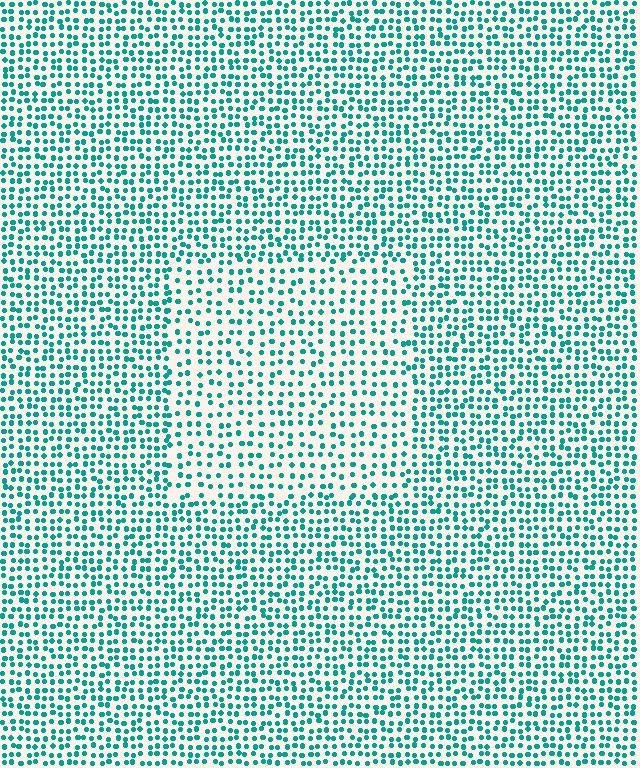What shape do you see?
I see a rectangle.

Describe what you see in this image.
The image contains small teal elements arranged at two different densities. A rectangle-shaped region is visible where the elements are less densely packed than the surrounding area.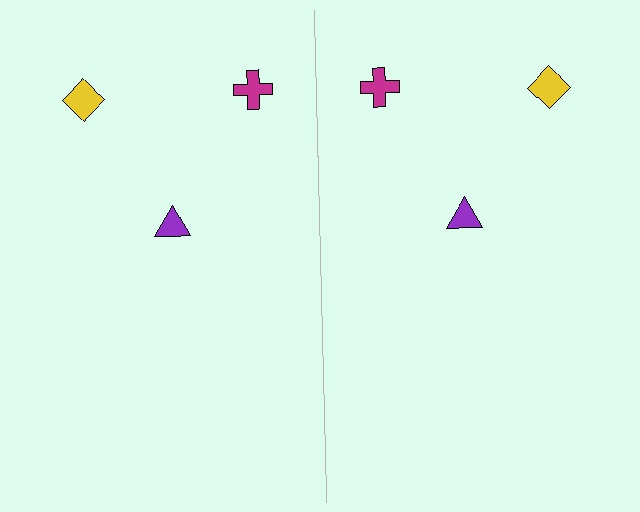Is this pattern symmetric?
Yes, this pattern has bilateral (reflection) symmetry.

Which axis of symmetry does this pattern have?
The pattern has a vertical axis of symmetry running through the center of the image.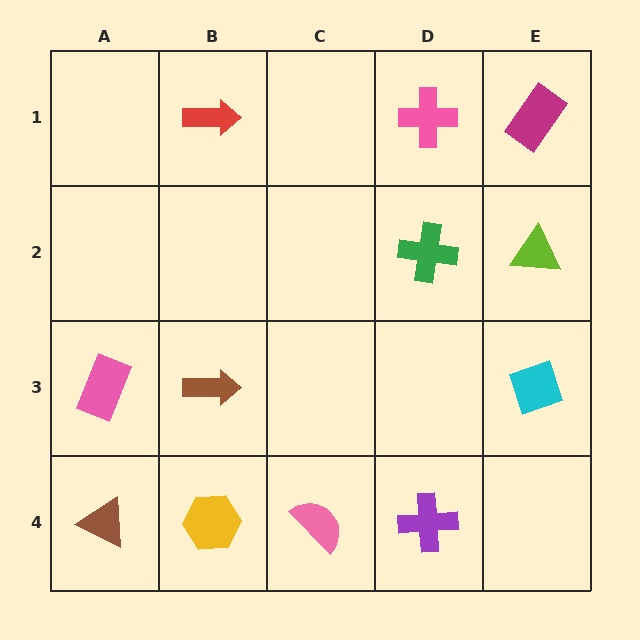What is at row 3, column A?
A pink rectangle.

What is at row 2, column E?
A lime triangle.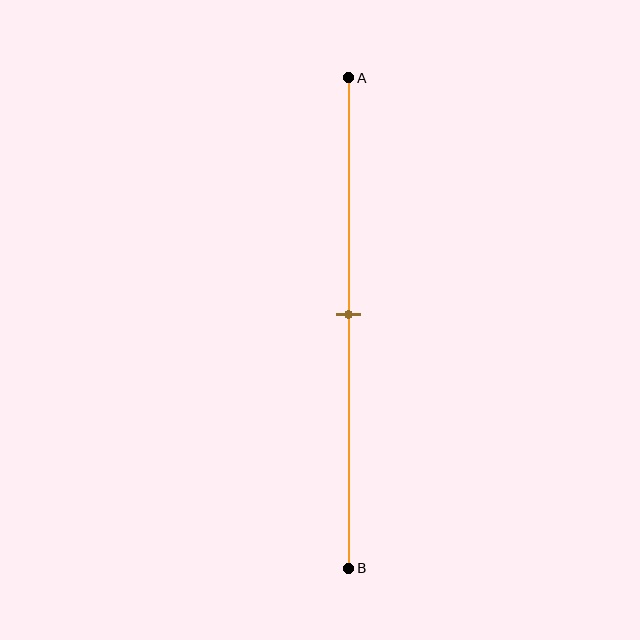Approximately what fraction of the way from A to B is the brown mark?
The brown mark is approximately 50% of the way from A to B.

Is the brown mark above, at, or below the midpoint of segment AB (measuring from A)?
The brown mark is approximately at the midpoint of segment AB.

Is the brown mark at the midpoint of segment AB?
Yes, the mark is approximately at the midpoint.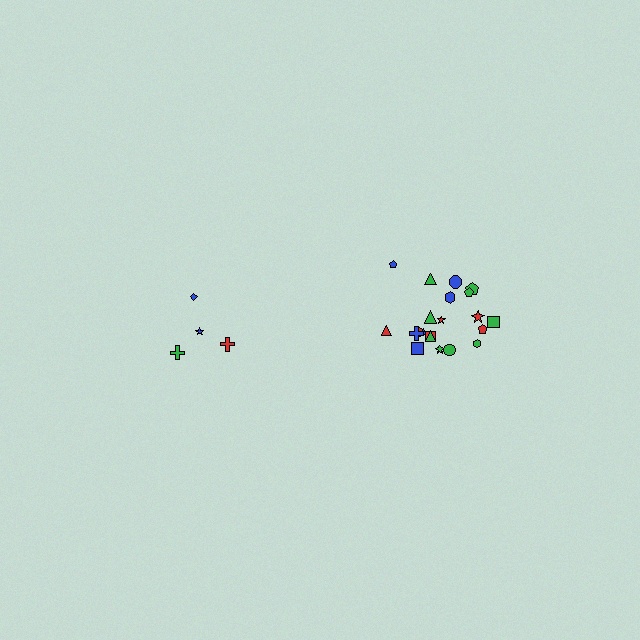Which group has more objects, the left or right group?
The right group.